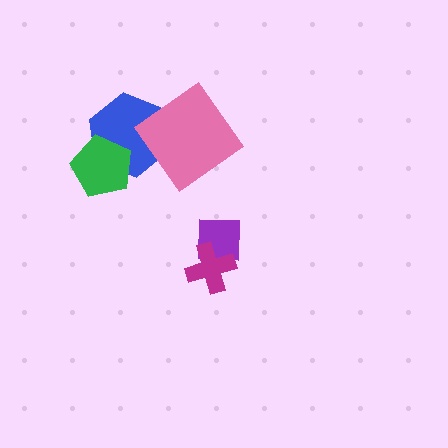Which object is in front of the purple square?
The magenta cross is in front of the purple square.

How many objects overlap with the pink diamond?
1 object overlaps with the pink diamond.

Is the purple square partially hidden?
Yes, it is partially covered by another shape.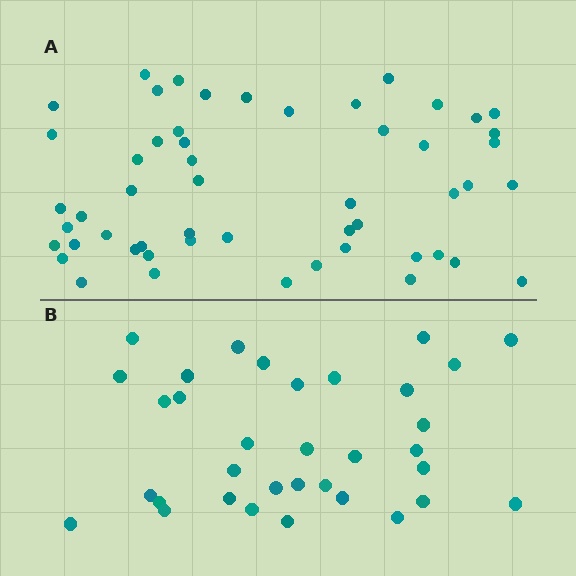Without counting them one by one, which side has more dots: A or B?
Region A (the top region) has more dots.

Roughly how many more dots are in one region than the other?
Region A has approximately 20 more dots than region B.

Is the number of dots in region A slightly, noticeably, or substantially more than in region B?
Region A has substantially more. The ratio is roughly 1.6 to 1.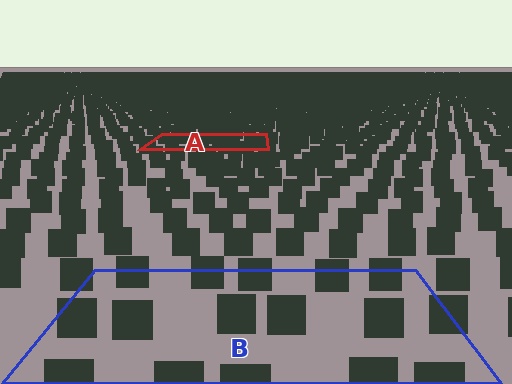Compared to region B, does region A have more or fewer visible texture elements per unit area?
Region A has more texture elements per unit area — they are packed more densely because it is farther away.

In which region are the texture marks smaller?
The texture marks are smaller in region A, because it is farther away.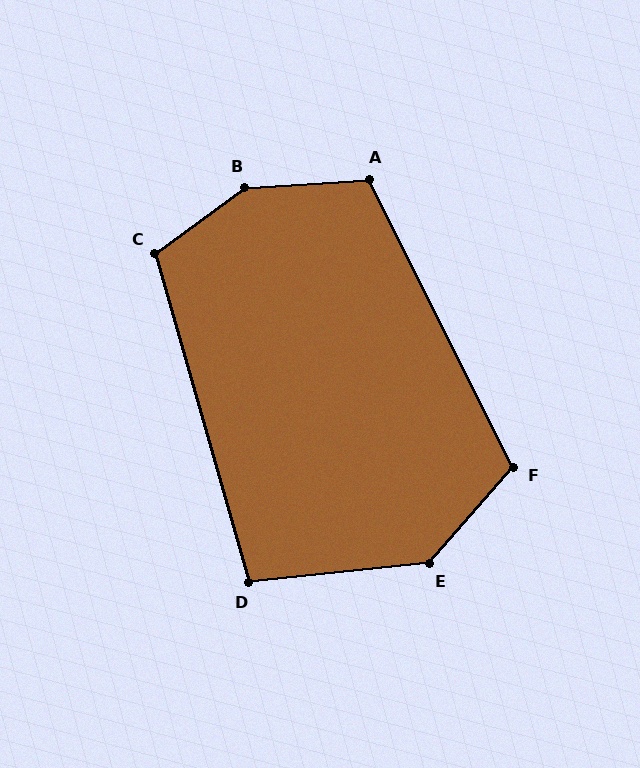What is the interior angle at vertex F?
Approximately 113 degrees (obtuse).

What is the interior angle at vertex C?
Approximately 110 degrees (obtuse).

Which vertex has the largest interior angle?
B, at approximately 147 degrees.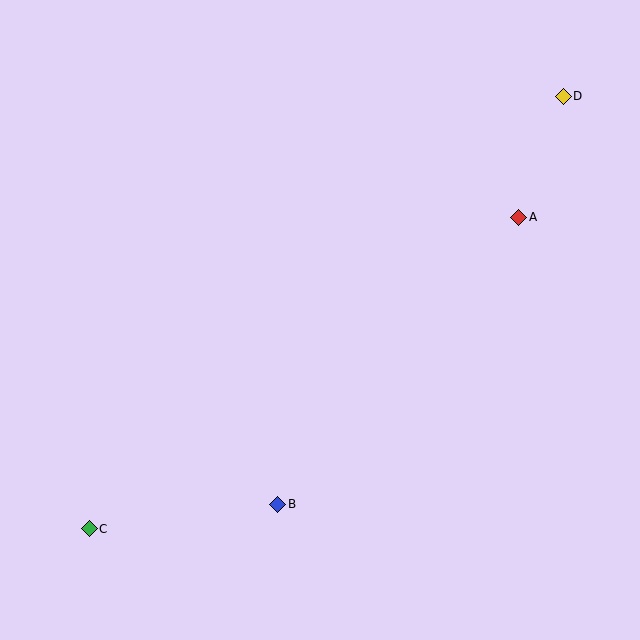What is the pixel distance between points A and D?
The distance between A and D is 129 pixels.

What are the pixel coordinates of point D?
Point D is at (563, 96).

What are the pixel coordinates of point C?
Point C is at (89, 529).